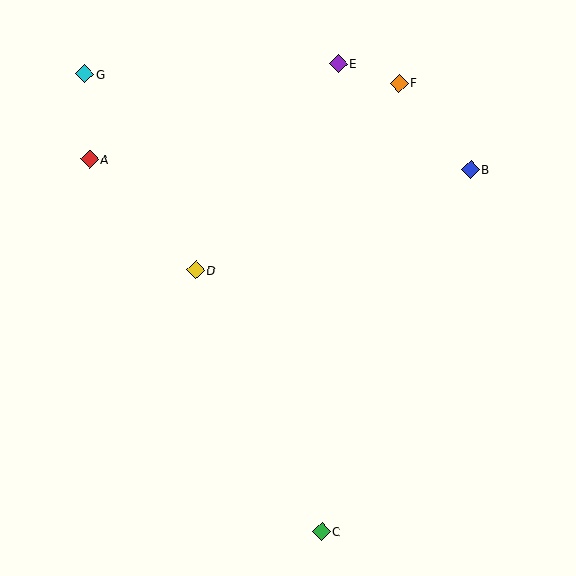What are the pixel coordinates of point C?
Point C is at (321, 532).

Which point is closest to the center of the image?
Point D at (196, 270) is closest to the center.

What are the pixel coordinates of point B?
Point B is at (471, 170).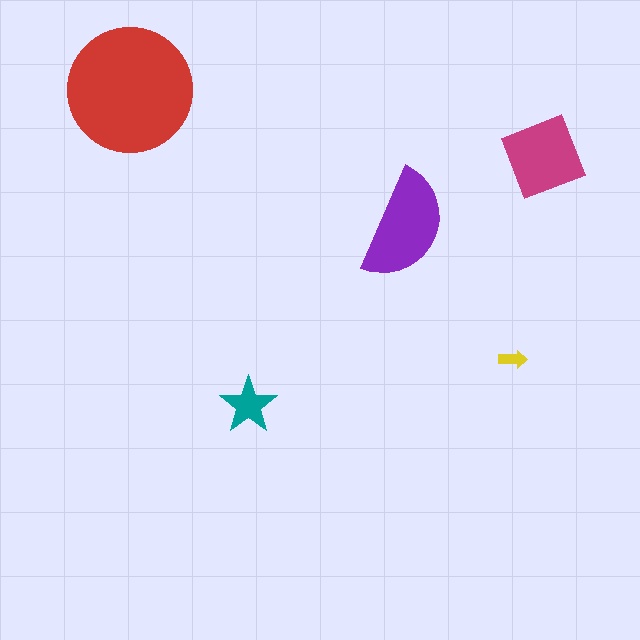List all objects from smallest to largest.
The yellow arrow, the teal star, the magenta square, the purple semicircle, the red circle.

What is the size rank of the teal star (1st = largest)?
4th.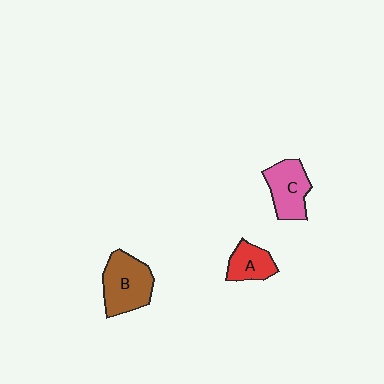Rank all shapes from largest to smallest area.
From largest to smallest: B (brown), C (pink), A (red).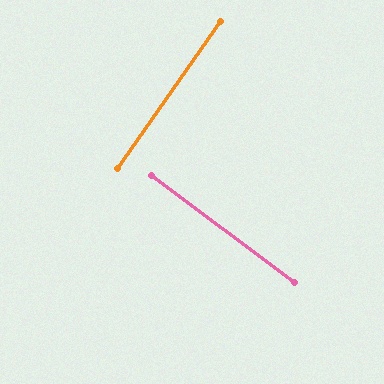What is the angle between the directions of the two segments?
Approximately 89 degrees.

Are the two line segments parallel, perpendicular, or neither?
Perpendicular — they meet at approximately 89°.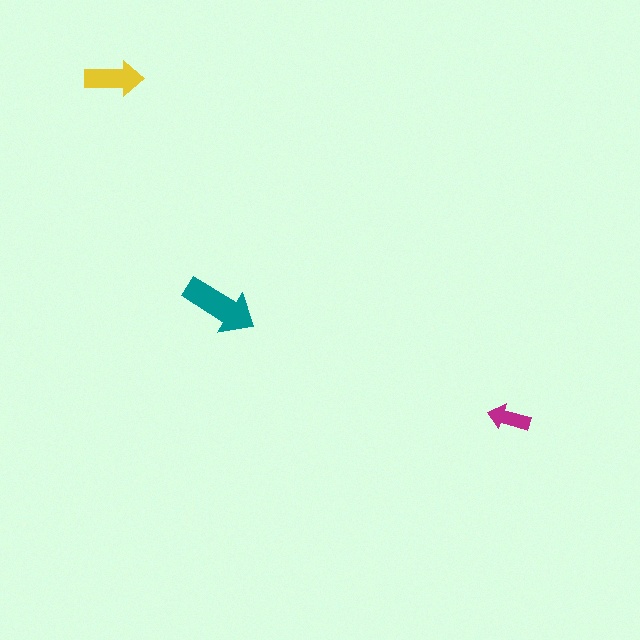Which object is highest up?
The yellow arrow is topmost.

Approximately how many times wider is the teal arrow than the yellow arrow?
About 1.5 times wider.